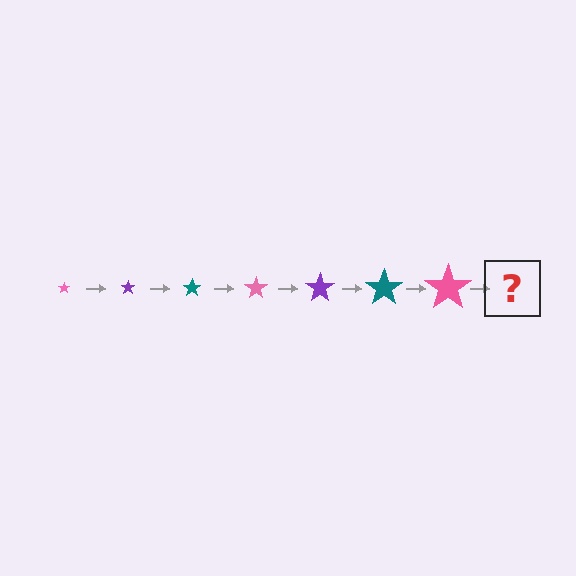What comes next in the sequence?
The next element should be a purple star, larger than the previous one.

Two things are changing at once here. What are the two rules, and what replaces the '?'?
The two rules are that the star grows larger each step and the color cycles through pink, purple, and teal. The '?' should be a purple star, larger than the previous one.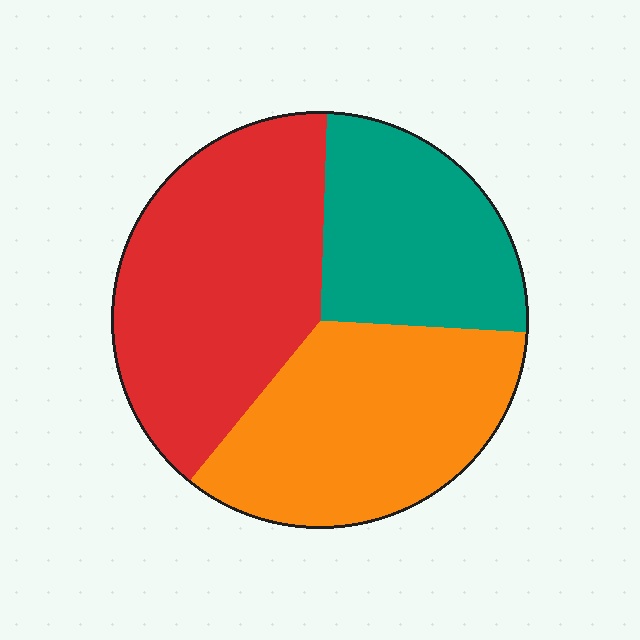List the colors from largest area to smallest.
From largest to smallest: red, orange, teal.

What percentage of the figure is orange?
Orange takes up about one third (1/3) of the figure.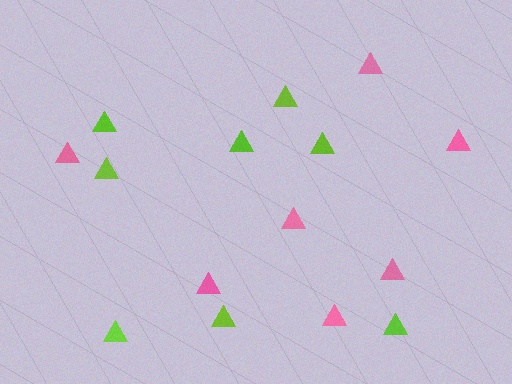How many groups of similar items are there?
There are 2 groups: one group of pink triangles (7) and one group of lime triangles (8).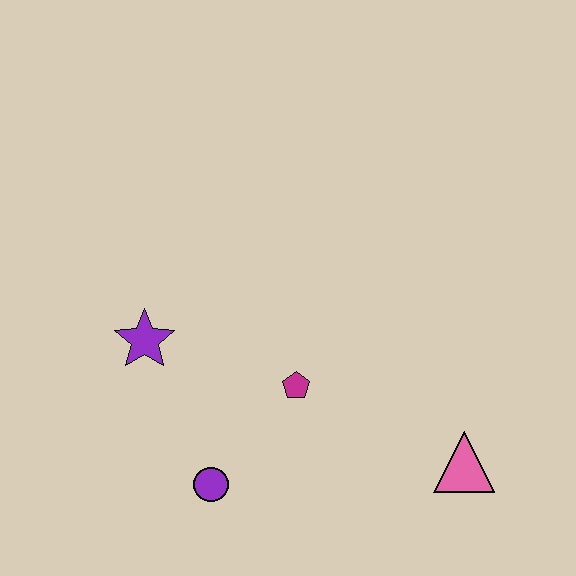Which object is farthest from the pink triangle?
The purple star is farthest from the pink triangle.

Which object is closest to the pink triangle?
The magenta pentagon is closest to the pink triangle.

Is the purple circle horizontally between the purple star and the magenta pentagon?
Yes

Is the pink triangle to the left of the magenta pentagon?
No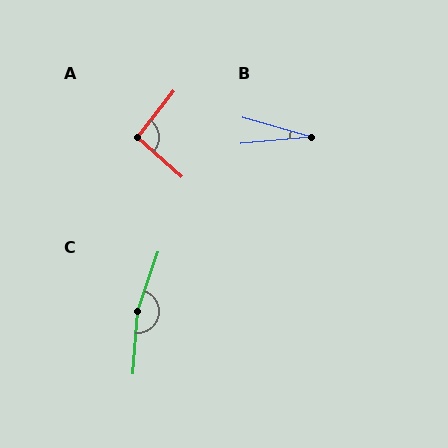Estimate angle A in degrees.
Approximately 93 degrees.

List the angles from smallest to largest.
B (21°), A (93°), C (165°).